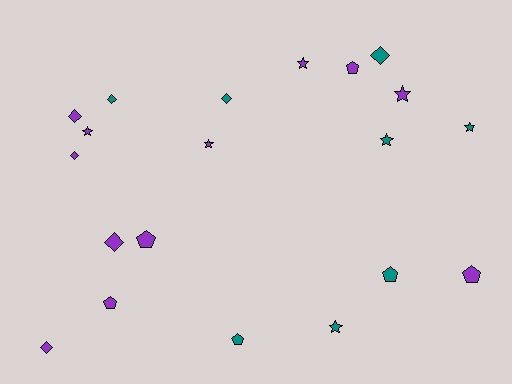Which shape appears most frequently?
Star, with 7 objects.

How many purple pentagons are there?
There are 4 purple pentagons.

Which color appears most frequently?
Purple, with 12 objects.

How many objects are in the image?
There are 20 objects.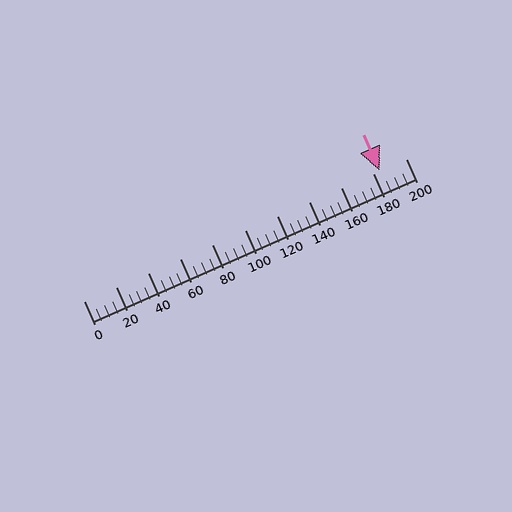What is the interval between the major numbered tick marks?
The major tick marks are spaced 20 units apart.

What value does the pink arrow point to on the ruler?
The pink arrow points to approximately 184.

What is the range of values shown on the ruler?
The ruler shows values from 0 to 200.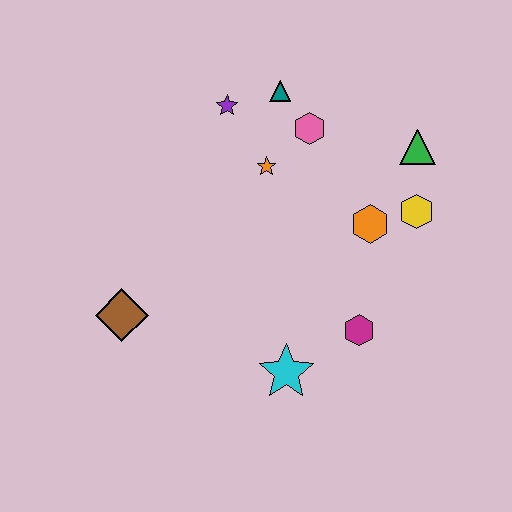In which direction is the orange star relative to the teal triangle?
The orange star is below the teal triangle.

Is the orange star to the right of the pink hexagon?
No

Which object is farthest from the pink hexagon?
The brown diamond is farthest from the pink hexagon.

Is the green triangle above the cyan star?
Yes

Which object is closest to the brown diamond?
The cyan star is closest to the brown diamond.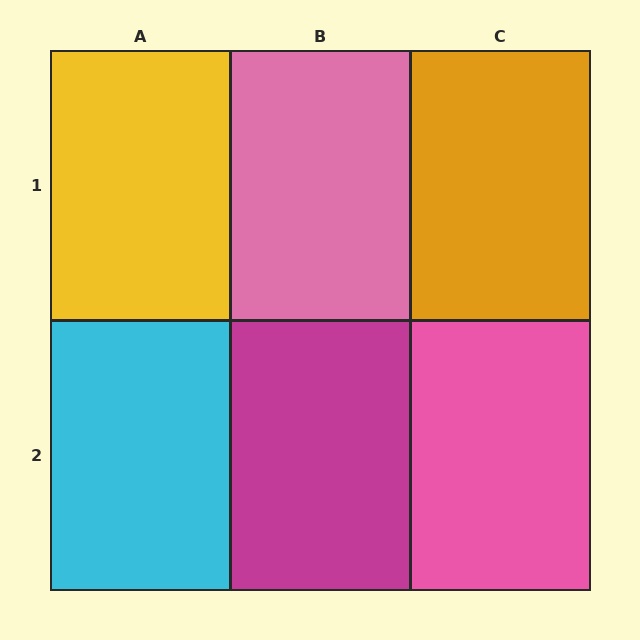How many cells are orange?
1 cell is orange.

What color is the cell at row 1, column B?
Pink.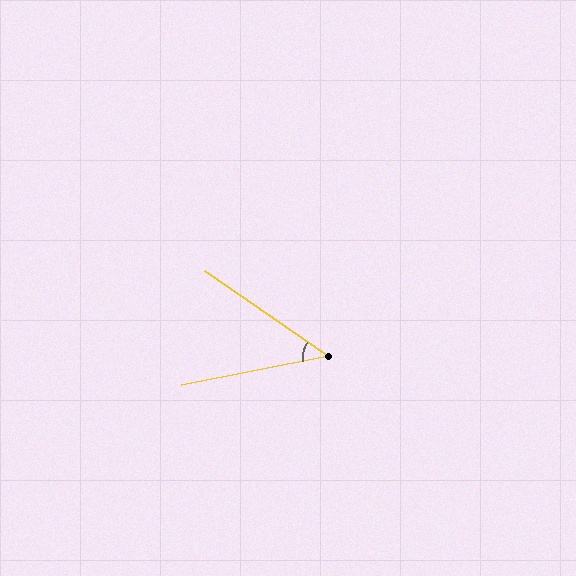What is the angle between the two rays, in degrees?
Approximately 46 degrees.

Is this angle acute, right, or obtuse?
It is acute.